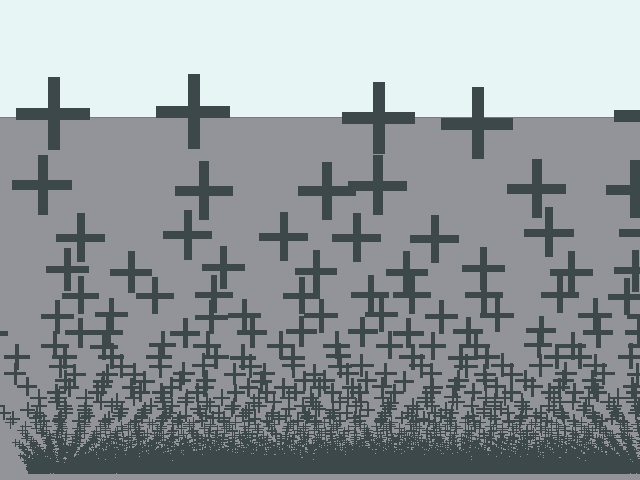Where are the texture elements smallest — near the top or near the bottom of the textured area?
Near the bottom.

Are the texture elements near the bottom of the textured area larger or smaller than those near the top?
Smaller. The gradient is inverted — elements near the bottom are smaller and denser.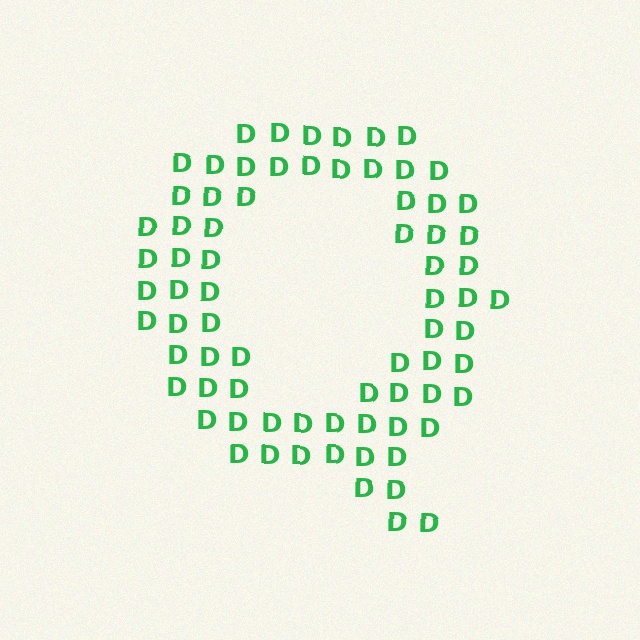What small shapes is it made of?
It is made of small letter D's.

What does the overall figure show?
The overall figure shows the letter Q.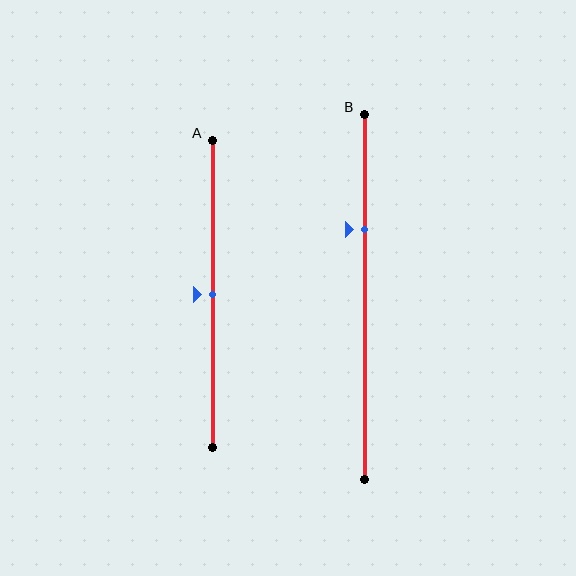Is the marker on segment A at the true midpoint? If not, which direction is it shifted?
Yes, the marker on segment A is at the true midpoint.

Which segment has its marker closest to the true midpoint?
Segment A has its marker closest to the true midpoint.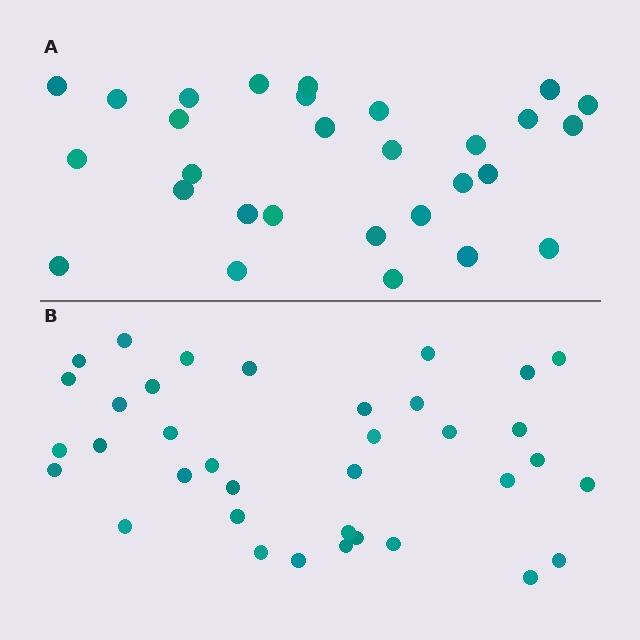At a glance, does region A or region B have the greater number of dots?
Region B (the bottom region) has more dots.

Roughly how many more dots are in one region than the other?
Region B has roughly 8 or so more dots than region A.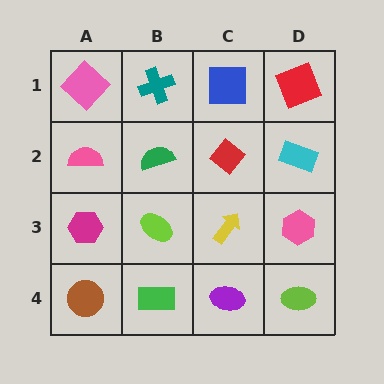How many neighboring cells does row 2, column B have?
4.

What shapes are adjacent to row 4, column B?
A lime ellipse (row 3, column B), a brown circle (row 4, column A), a purple ellipse (row 4, column C).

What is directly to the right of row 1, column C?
A red square.